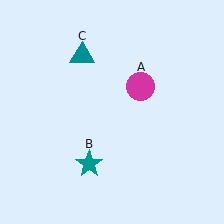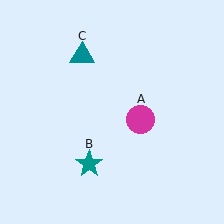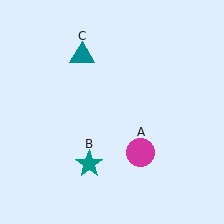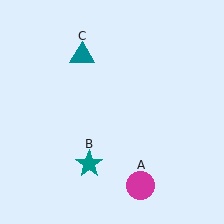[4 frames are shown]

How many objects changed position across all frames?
1 object changed position: magenta circle (object A).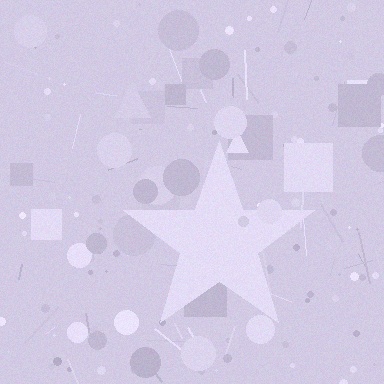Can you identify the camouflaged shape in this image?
The camouflaged shape is a star.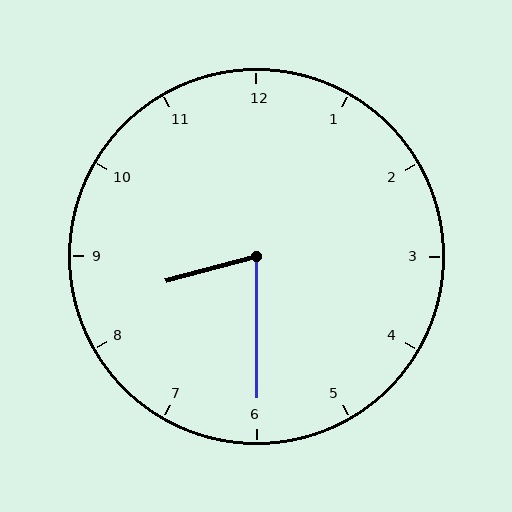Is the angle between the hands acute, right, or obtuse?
It is acute.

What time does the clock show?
8:30.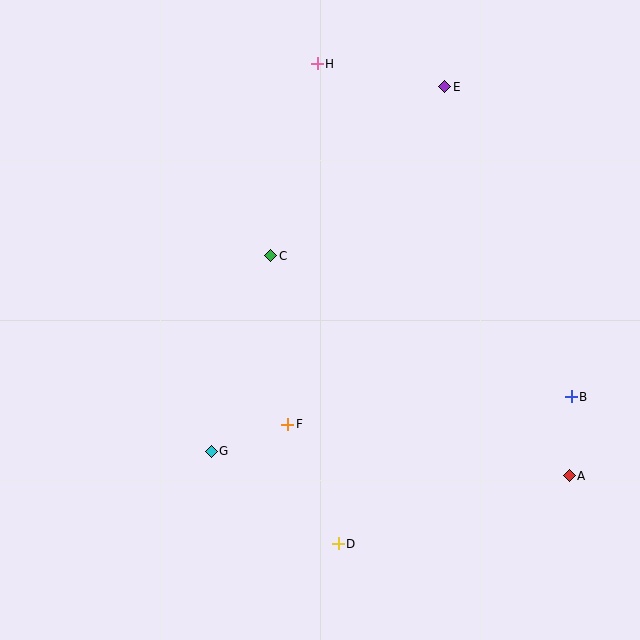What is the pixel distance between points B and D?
The distance between B and D is 276 pixels.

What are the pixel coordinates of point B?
Point B is at (571, 397).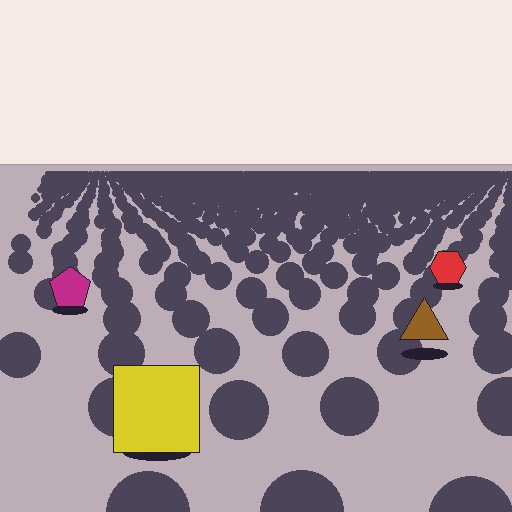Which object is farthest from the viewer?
The red hexagon is farthest from the viewer. It appears smaller and the ground texture around it is denser.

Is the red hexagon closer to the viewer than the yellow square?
No. The yellow square is closer — you can tell from the texture gradient: the ground texture is coarser near it.